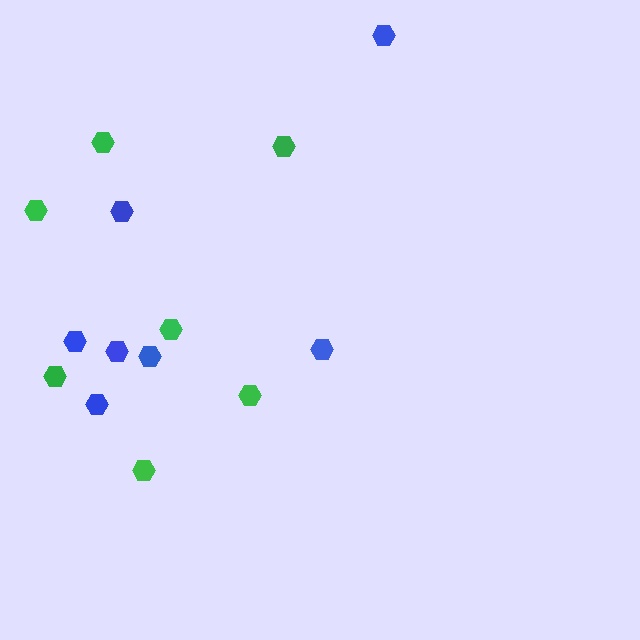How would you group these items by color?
There are 2 groups: one group of green hexagons (7) and one group of blue hexagons (7).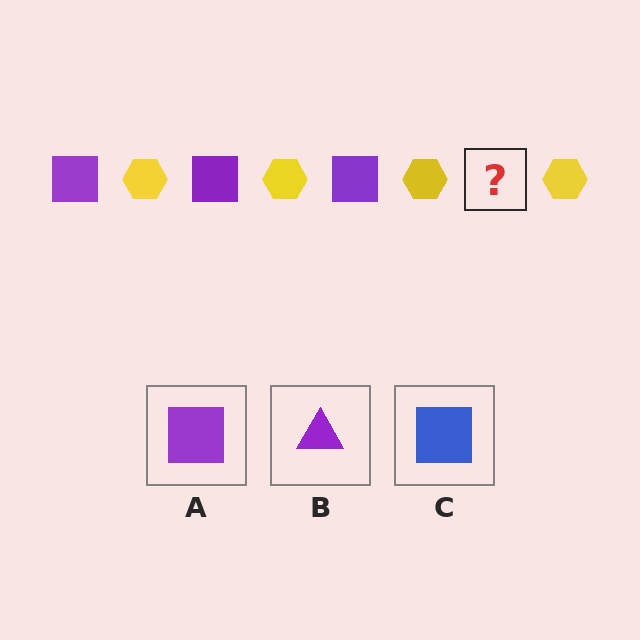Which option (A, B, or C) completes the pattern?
A.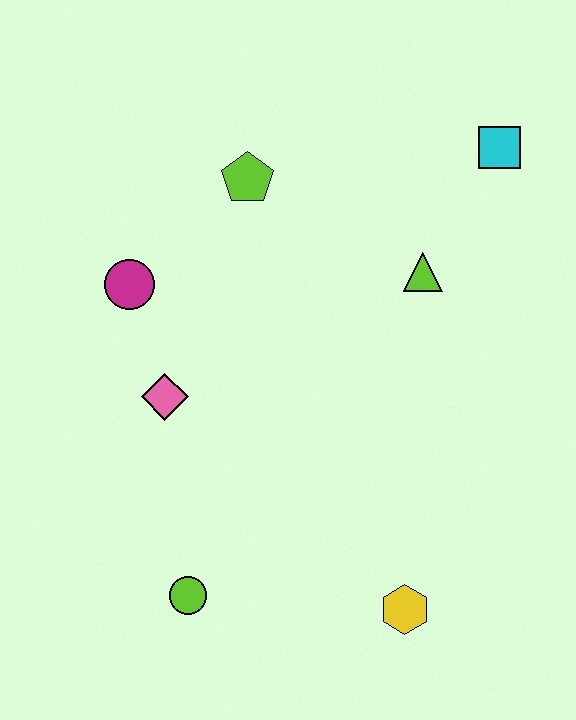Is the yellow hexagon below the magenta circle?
Yes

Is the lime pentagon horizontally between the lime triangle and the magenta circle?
Yes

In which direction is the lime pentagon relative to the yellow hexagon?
The lime pentagon is above the yellow hexagon.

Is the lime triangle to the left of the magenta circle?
No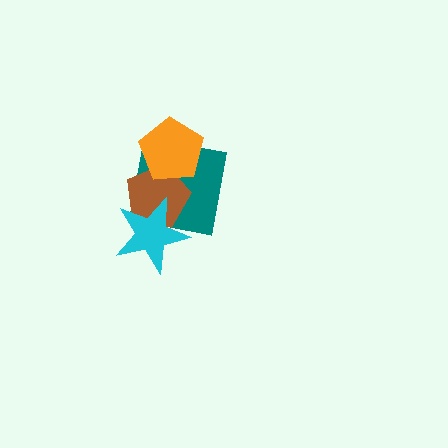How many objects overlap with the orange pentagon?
2 objects overlap with the orange pentagon.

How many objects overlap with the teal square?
3 objects overlap with the teal square.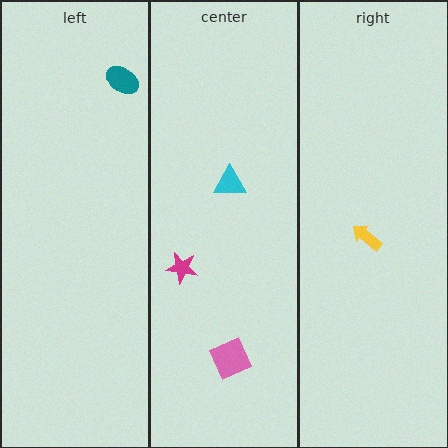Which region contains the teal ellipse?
The left region.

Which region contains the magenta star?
The center region.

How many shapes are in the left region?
1.